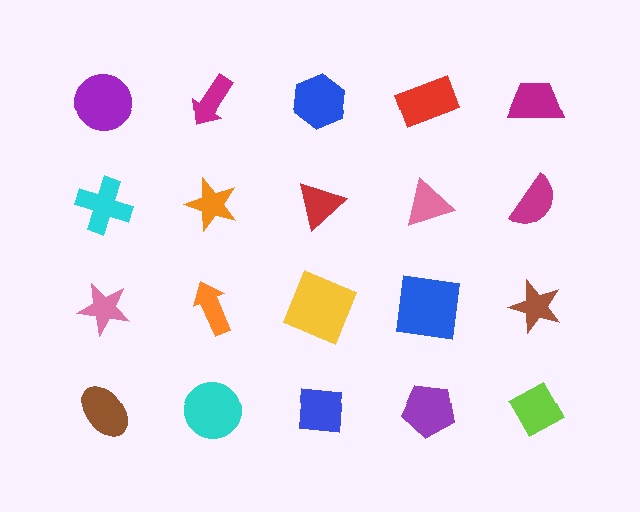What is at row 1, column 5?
A magenta trapezoid.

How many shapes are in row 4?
5 shapes.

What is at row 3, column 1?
A pink star.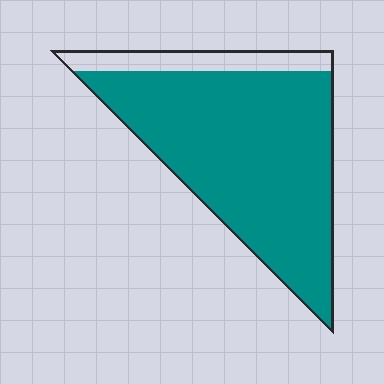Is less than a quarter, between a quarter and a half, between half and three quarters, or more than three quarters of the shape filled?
More than three quarters.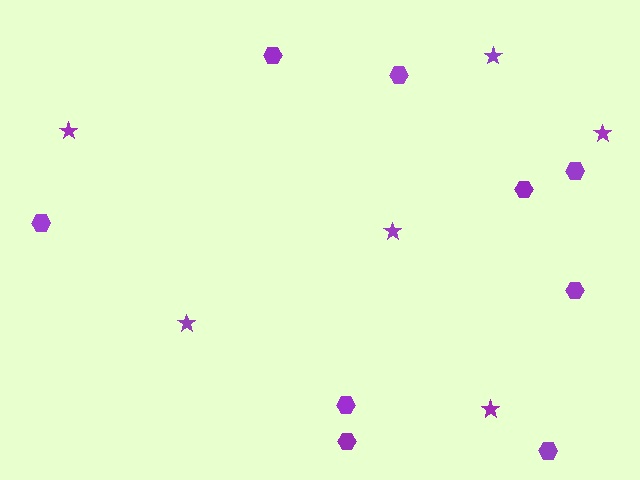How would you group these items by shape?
There are 2 groups: one group of hexagons (9) and one group of stars (6).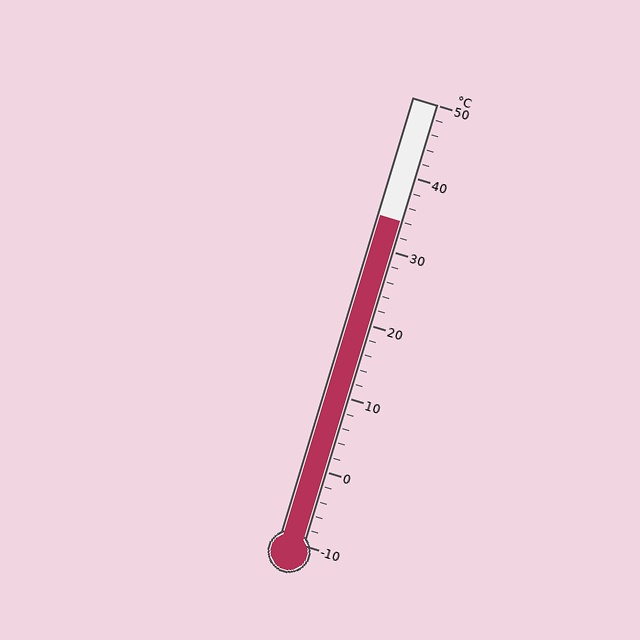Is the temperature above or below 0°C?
The temperature is above 0°C.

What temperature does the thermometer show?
The thermometer shows approximately 34°C.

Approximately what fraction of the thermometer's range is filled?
The thermometer is filled to approximately 75% of its range.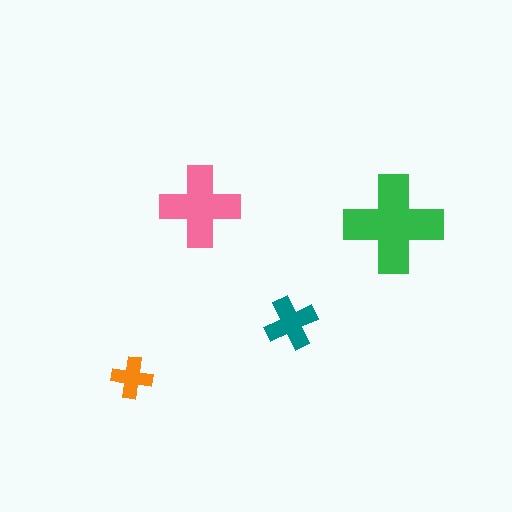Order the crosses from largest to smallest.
the green one, the pink one, the teal one, the orange one.